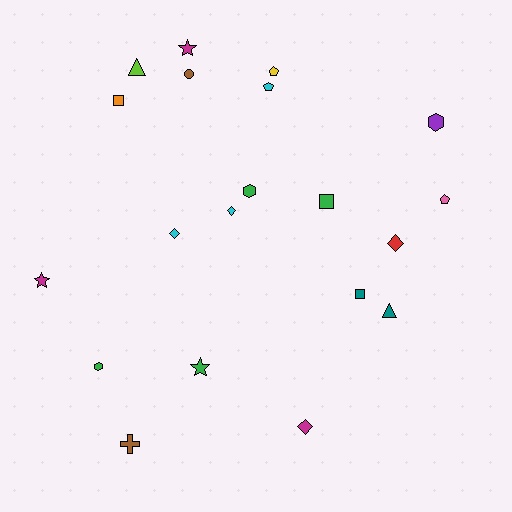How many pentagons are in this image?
There are 3 pentagons.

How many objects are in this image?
There are 20 objects.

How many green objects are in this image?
There are 4 green objects.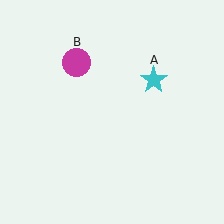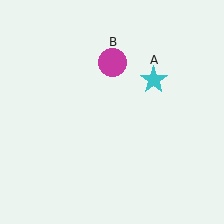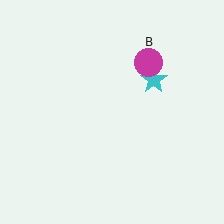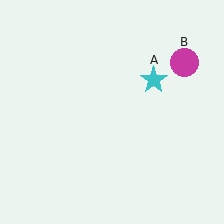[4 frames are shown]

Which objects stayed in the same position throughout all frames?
Cyan star (object A) remained stationary.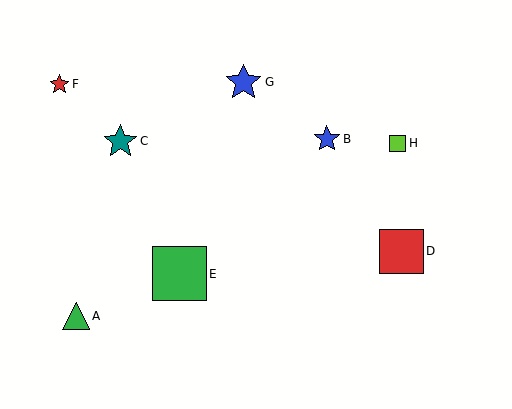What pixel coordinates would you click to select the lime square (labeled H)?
Click at (398, 143) to select the lime square H.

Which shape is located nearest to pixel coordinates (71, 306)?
The green triangle (labeled A) at (76, 316) is nearest to that location.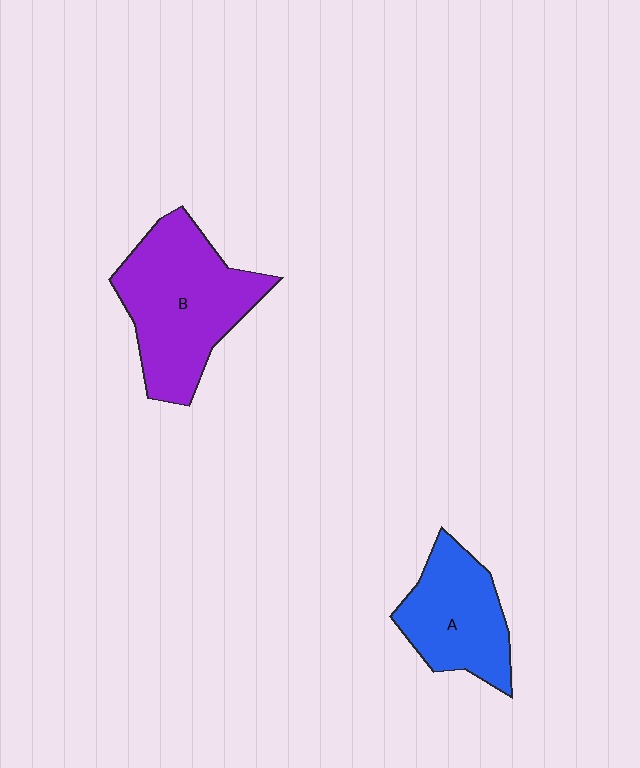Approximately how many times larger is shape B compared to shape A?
Approximately 1.5 times.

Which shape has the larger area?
Shape B (purple).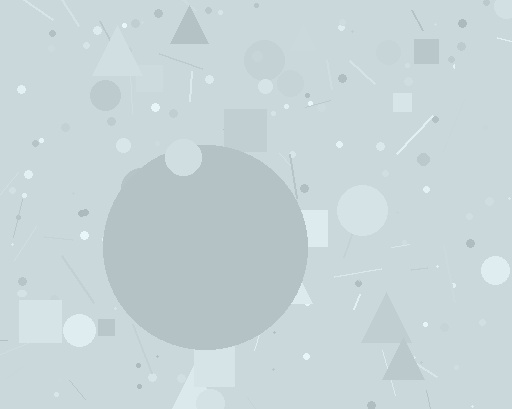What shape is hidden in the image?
A circle is hidden in the image.